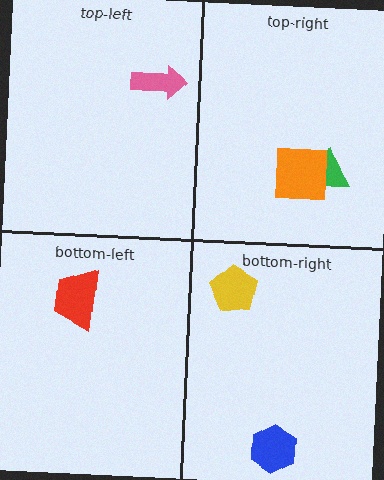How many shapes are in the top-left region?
1.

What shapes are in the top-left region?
The pink arrow.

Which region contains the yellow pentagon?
The bottom-right region.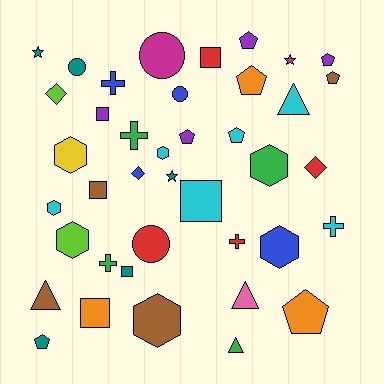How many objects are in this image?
There are 40 objects.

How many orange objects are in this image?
There are 3 orange objects.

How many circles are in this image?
There are 4 circles.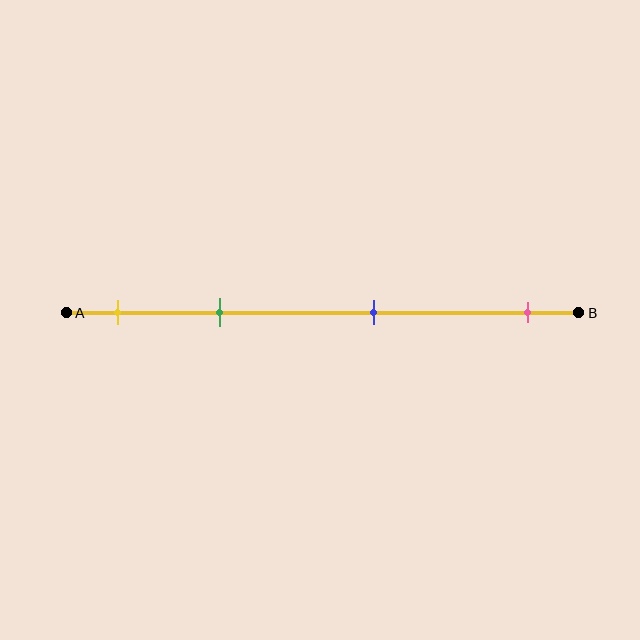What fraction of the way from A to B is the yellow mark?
The yellow mark is approximately 10% (0.1) of the way from A to B.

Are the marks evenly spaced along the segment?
No, the marks are not evenly spaced.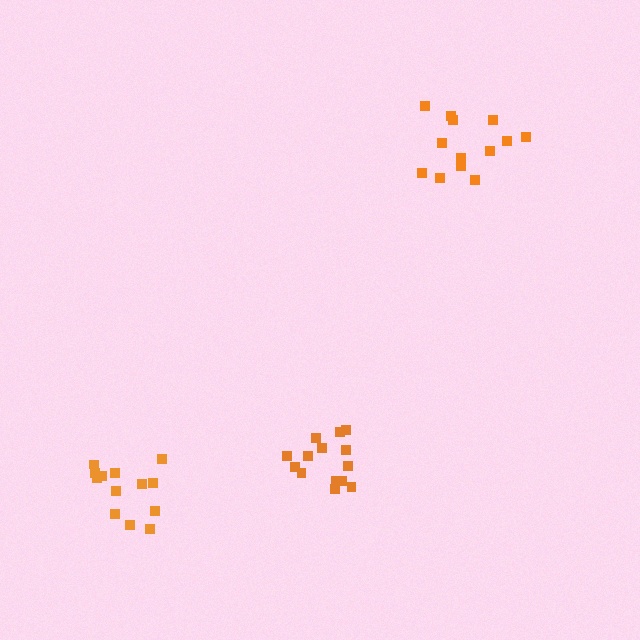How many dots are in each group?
Group 1: 13 dots, Group 2: 13 dots, Group 3: 14 dots (40 total).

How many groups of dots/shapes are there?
There are 3 groups.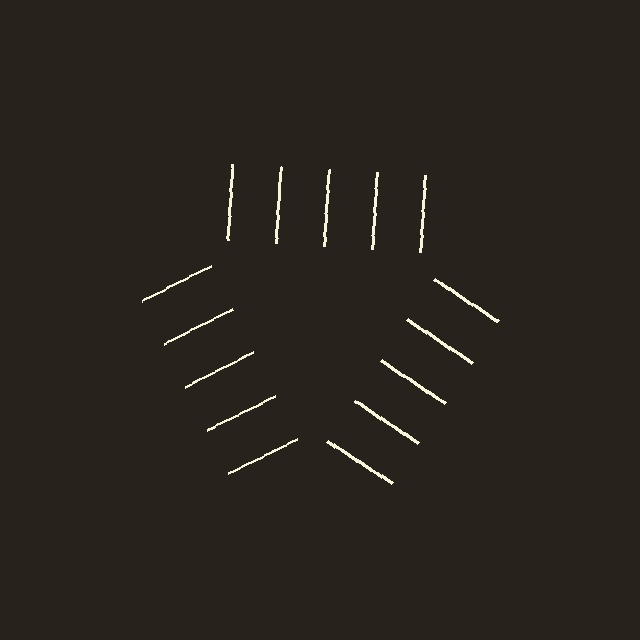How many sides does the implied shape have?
3 sides — the line-ends trace a triangle.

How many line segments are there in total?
15 — 5 along each of the 3 edges.